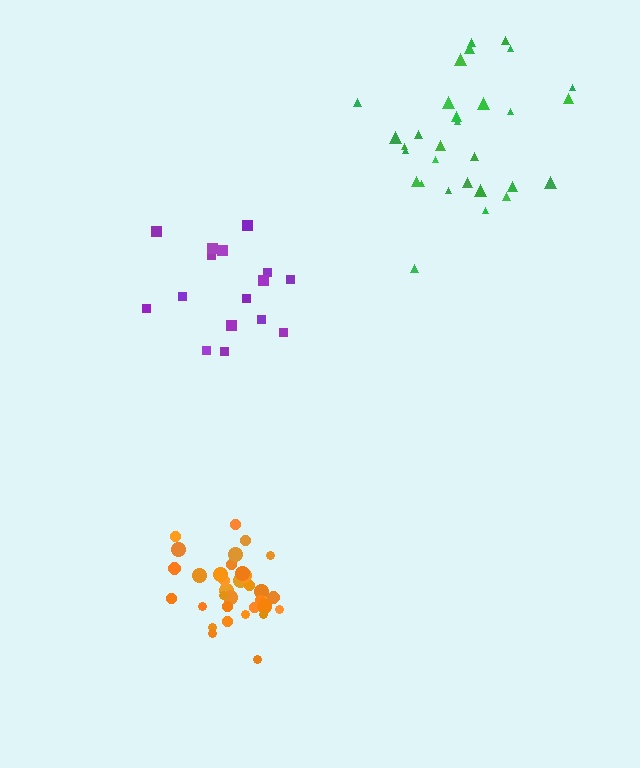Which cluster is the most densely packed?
Orange.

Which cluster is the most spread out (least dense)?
Green.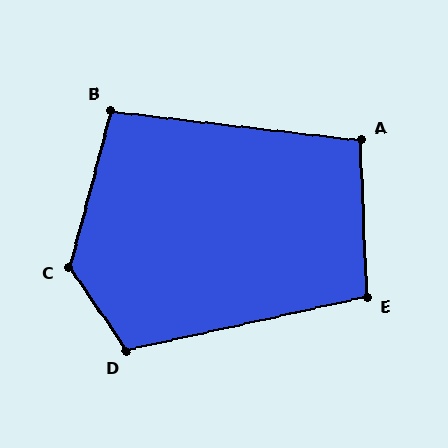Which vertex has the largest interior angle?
C, at approximately 131 degrees.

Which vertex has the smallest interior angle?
B, at approximately 98 degrees.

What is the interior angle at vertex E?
Approximately 100 degrees (obtuse).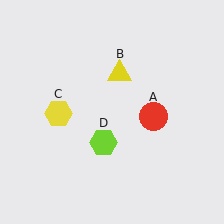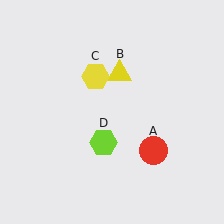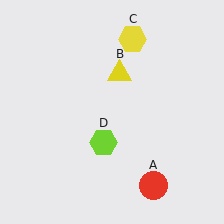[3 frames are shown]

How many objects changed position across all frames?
2 objects changed position: red circle (object A), yellow hexagon (object C).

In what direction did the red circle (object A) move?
The red circle (object A) moved down.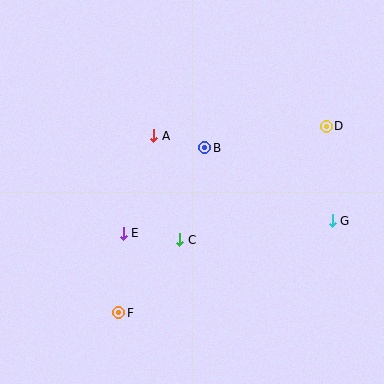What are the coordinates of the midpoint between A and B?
The midpoint between A and B is at (179, 142).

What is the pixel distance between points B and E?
The distance between B and E is 118 pixels.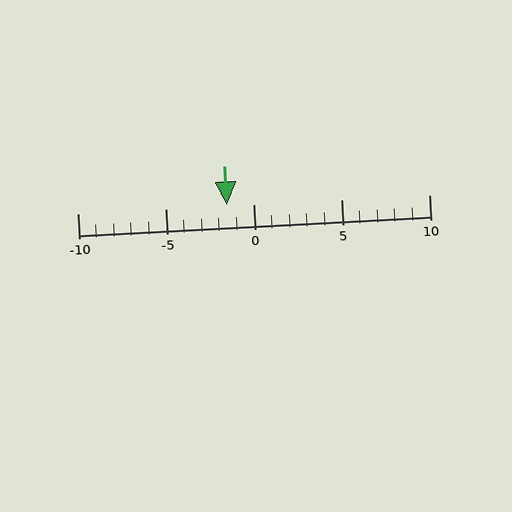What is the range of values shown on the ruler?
The ruler shows values from -10 to 10.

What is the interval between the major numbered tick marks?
The major tick marks are spaced 5 units apart.